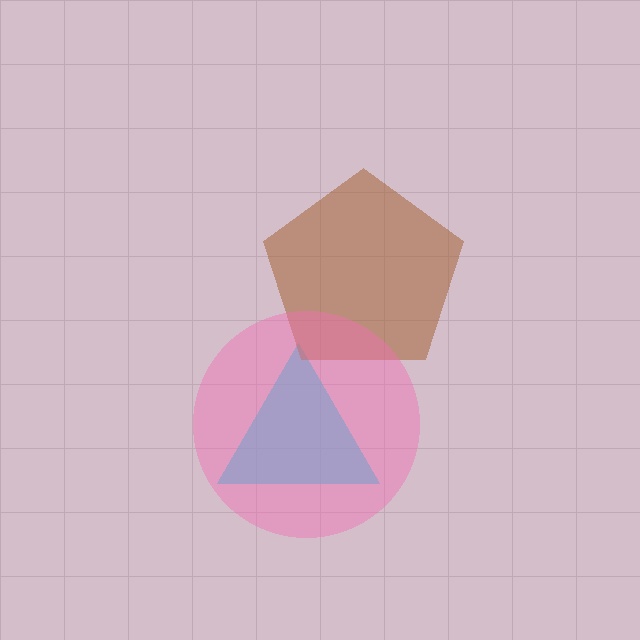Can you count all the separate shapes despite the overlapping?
Yes, there are 3 separate shapes.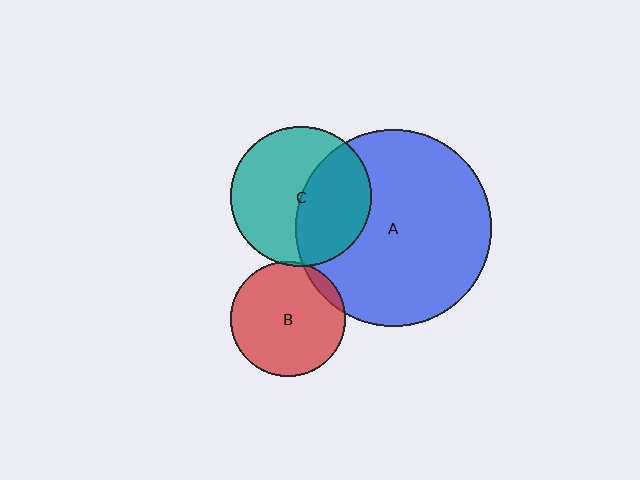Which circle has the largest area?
Circle A (blue).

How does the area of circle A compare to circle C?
Approximately 2.0 times.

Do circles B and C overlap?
Yes.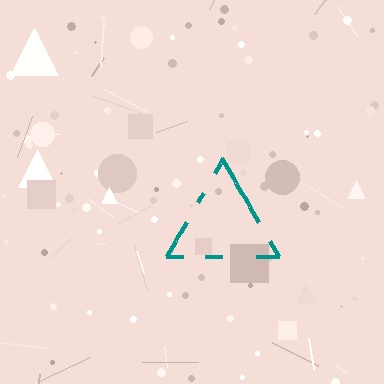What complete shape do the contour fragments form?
The contour fragments form a triangle.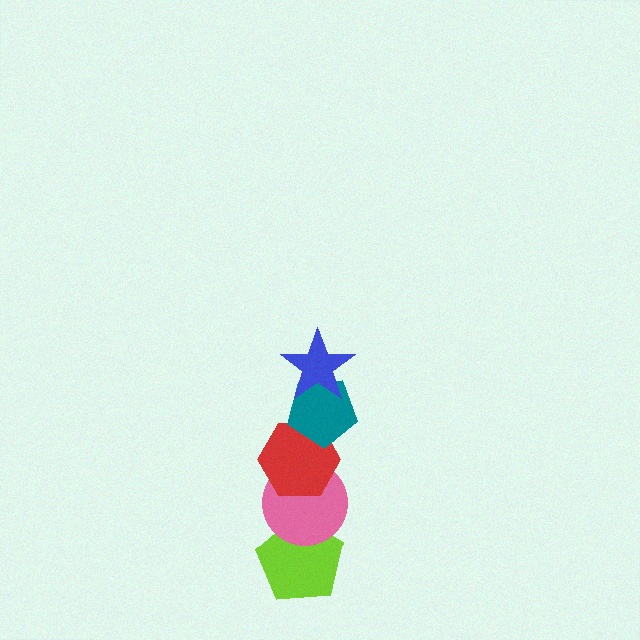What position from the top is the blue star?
The blue star is 1st from the top.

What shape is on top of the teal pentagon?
The blue star is on top of the teal pentagon.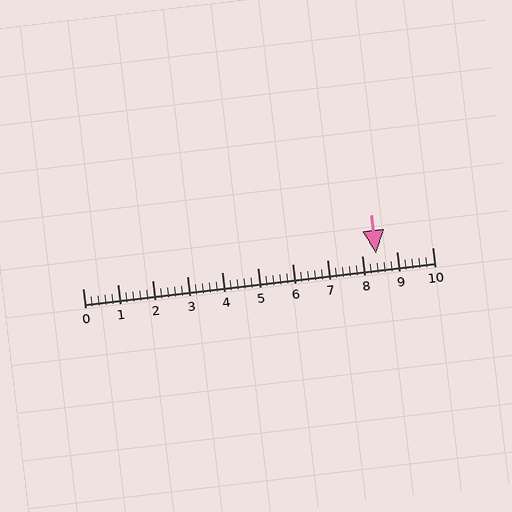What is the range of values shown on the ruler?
The ruler shows values from 0 to 10.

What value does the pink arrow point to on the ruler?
The pink arrow points to approximately 8.4.